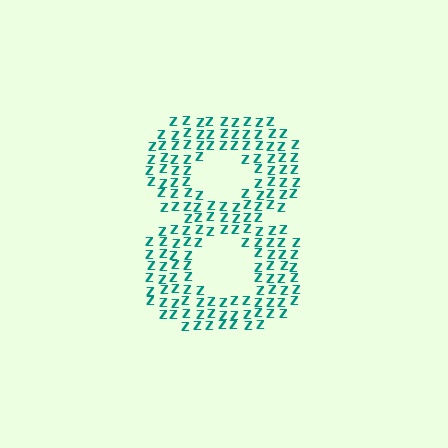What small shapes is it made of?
It is made of small letter Z's.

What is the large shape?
The large shape is the digit 8.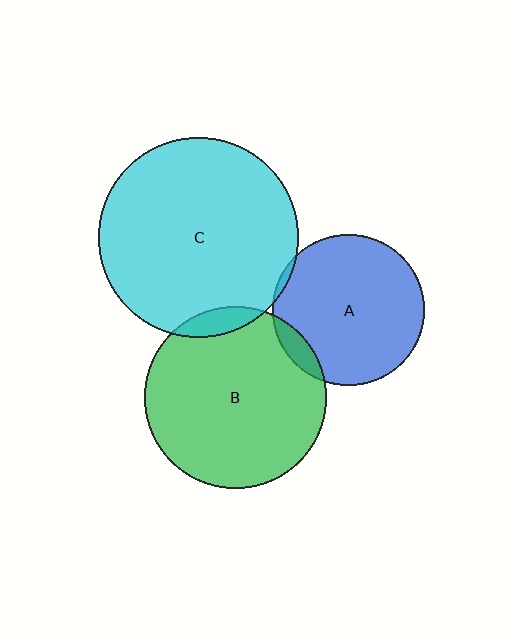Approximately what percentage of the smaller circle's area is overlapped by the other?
Approximately 10%.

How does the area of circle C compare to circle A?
Approximately 1.7 times.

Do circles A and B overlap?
Yes.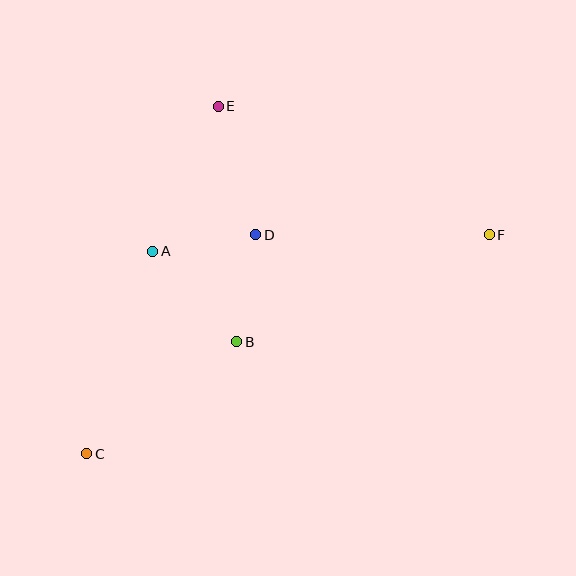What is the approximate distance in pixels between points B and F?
The distance between B and F is approximately 274 pixels.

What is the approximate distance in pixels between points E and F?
The distance between E and F is approximately 300 pixels.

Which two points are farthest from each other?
Points C and F are farthest from each other.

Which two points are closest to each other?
Points A and D are closest to each other.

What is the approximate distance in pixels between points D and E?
The distance between D and E is approximately 134 pixels.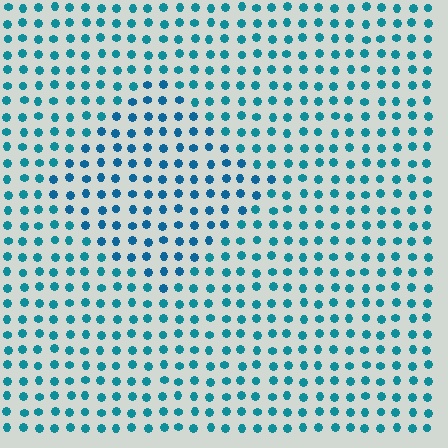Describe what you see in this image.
The image is filled with small teal elements in a uniform arrangement. A diamond-shaped region is visible where the elements are tinted to a slightly different hue, forming a subtle color boundary.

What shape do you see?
I see a diamond.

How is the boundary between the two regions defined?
The boundary is defined purely by a slight shift in hue (about 17 degrees). Spacing, size, and orientation are identical on both sides.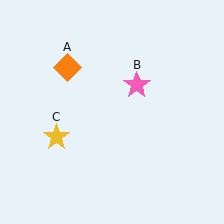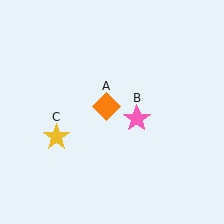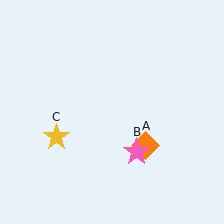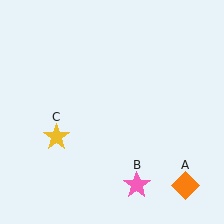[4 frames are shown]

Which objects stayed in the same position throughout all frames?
Yellow star (object C) remained stationary.